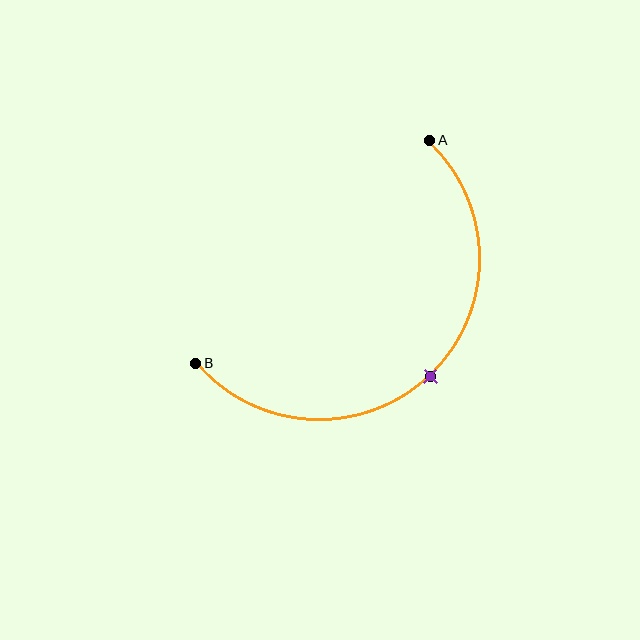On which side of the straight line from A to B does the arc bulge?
The arc bulges below and to the right of the straight line connecting A and B.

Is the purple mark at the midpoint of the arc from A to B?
Yes. The purple mark lies on the arc at equal arc-length from both A and B — it is the arc midpoint.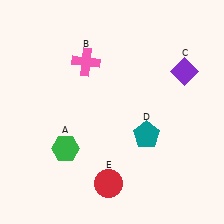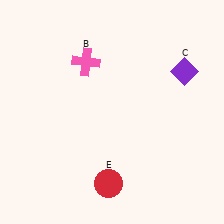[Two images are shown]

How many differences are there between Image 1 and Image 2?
There are 2 differences between the two images.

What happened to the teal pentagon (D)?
The teal pentagon (D) was removed in Image 2. It was in the bottom-right area of Image 1.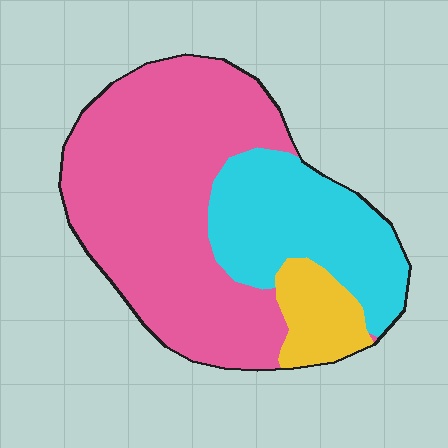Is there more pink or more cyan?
Pink.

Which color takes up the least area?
Yellow, at roughly 10%.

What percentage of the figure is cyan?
Cyan covers about 30% of the figure.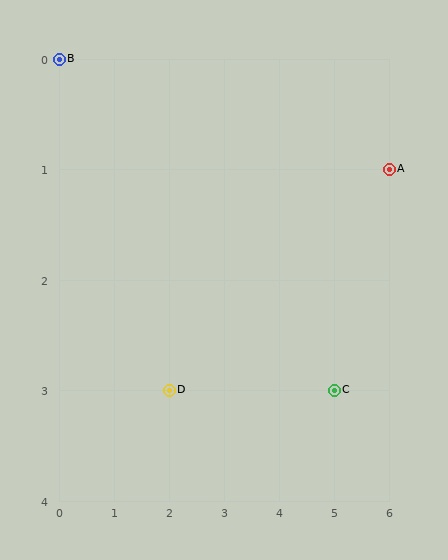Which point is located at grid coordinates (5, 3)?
Point C is at (5, 3).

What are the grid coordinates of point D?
Point D is at grid coordinates (2, 3).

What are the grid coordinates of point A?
Point A is at grid coordinates (6, 1).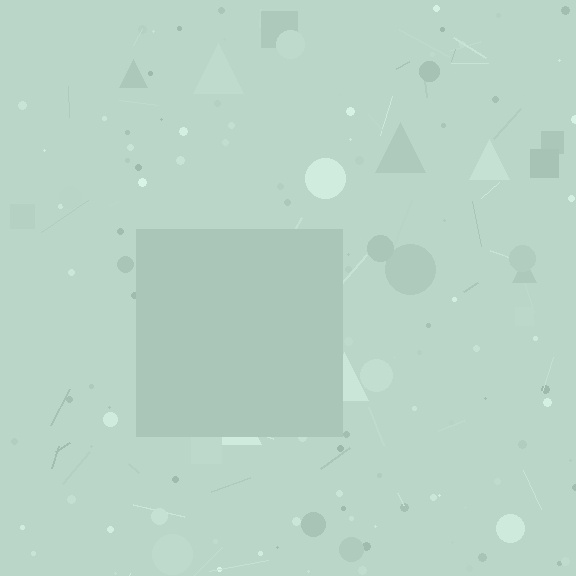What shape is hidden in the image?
A square is hidden in the image.